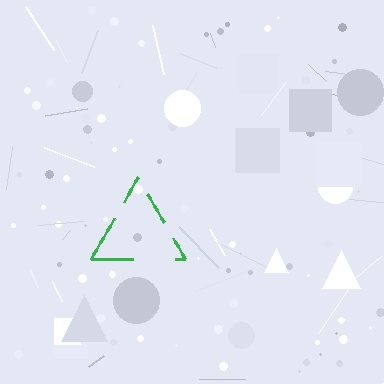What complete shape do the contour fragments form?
The contour fragments form a triangle.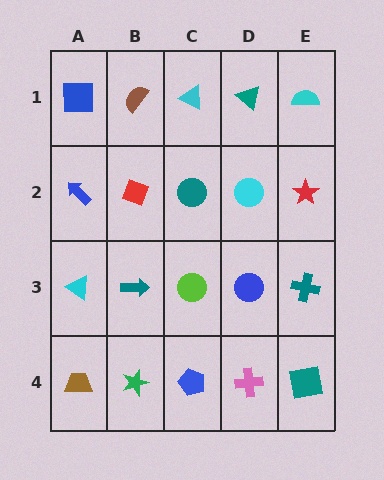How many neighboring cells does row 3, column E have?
3.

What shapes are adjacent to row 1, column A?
A blue arrow (row 2, column A), a brown semicircle (row 1, column B).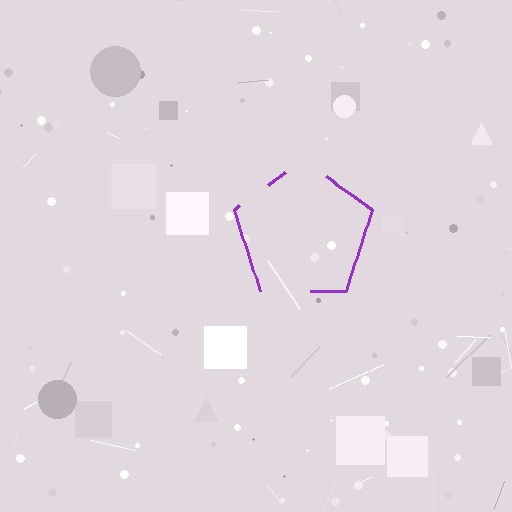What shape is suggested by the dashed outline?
The dashed outline suggests a pentagon.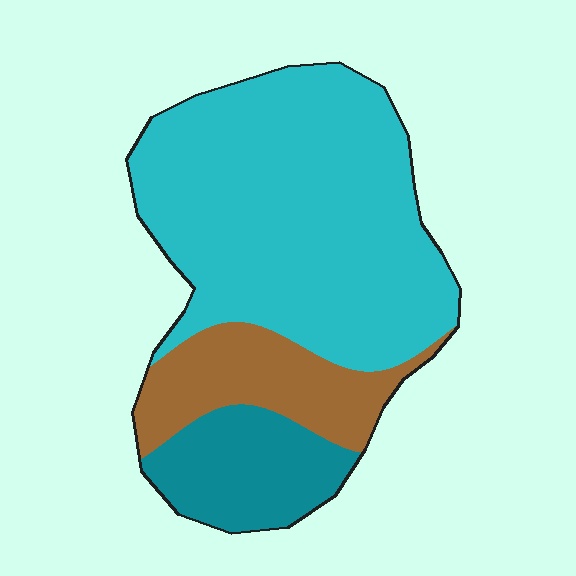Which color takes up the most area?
Cyan, at roughly 65%.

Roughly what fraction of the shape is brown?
Brown covers about 20% of the shape.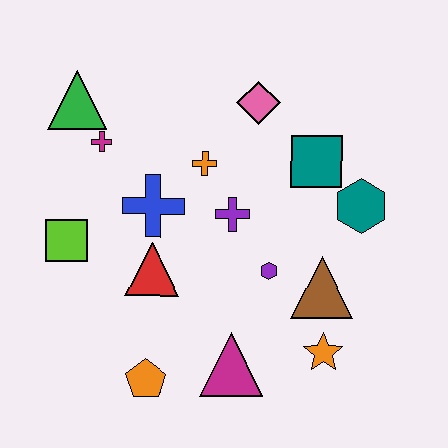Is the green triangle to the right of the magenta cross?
No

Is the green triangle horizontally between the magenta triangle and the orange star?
No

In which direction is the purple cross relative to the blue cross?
The purple cross is to the right of the blue cross.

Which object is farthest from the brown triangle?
The green triangle is farthest from the brown triangle.